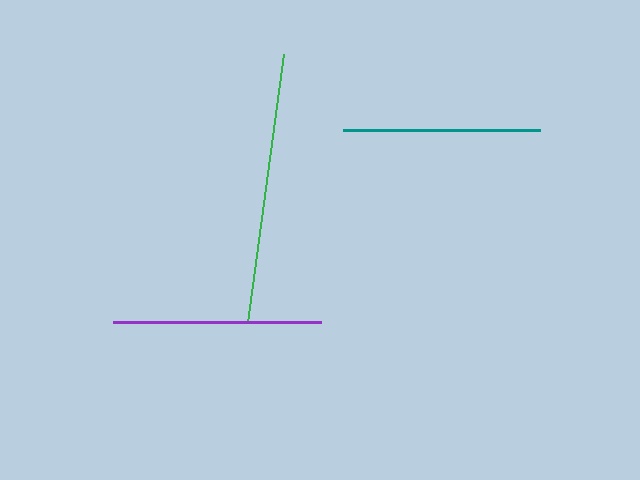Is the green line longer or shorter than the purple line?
The green line is longer than the purple line.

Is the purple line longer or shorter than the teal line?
The purple line is longer than the teal line.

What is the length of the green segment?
The green segment is approximately 271 pixels long.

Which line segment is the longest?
The green line is the longest at approximately 271 pixels.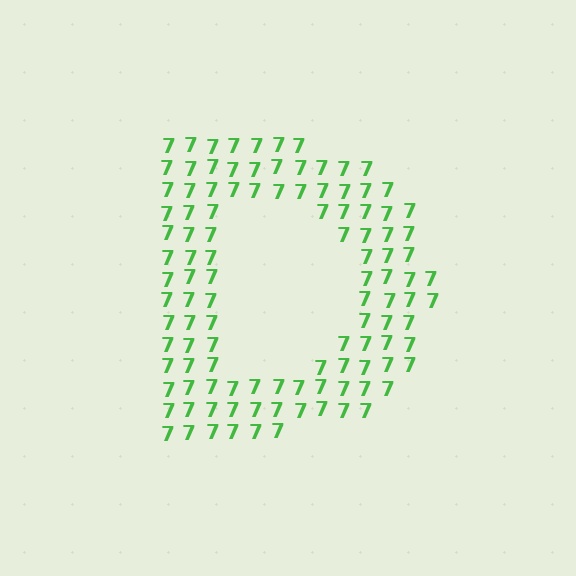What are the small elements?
The small elements are digit 7's.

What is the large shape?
The large shape is the letter D.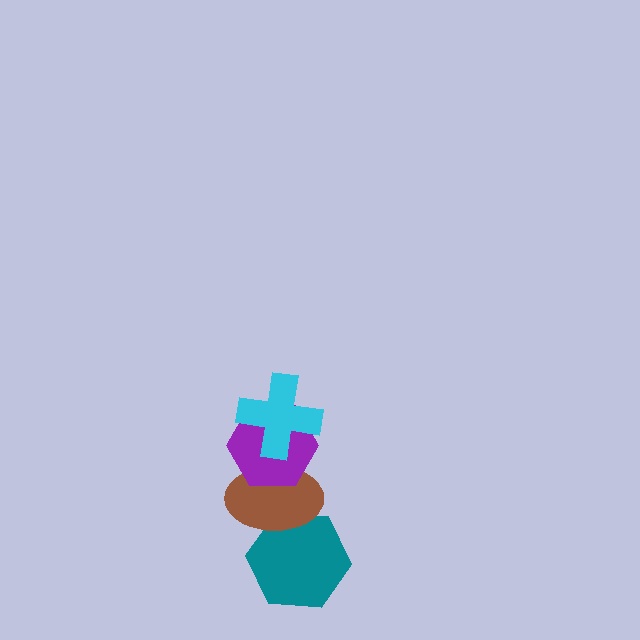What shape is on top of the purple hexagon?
The cyan cross is on top of the purple hexagon.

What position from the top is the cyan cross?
The cyan cross is 1st from the top.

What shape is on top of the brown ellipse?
The purple hexagon is on top of the brown ellipse.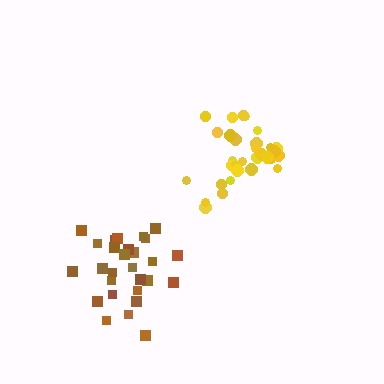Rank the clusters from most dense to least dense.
yellow, brown.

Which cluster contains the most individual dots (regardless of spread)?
Yellow (32).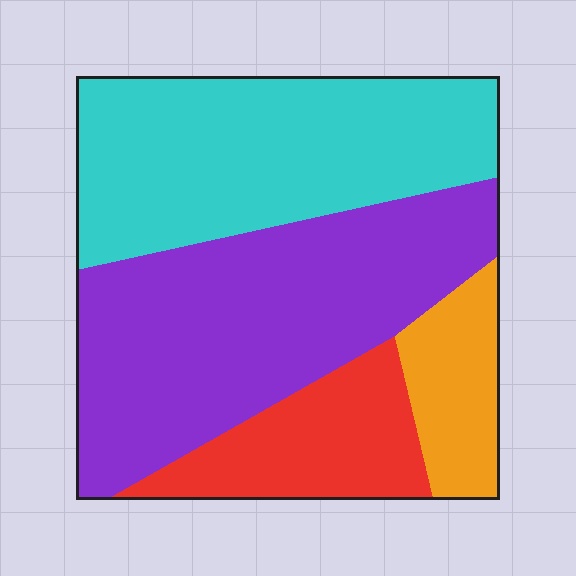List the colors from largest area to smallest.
From largest to smallest: purple, cyan, red, orange.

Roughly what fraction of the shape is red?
Red covers around 15% of the shape.